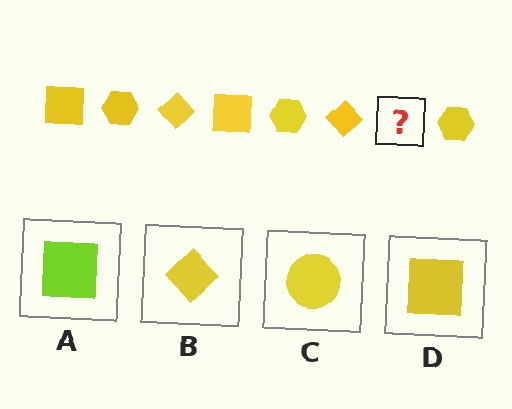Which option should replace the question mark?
Option D.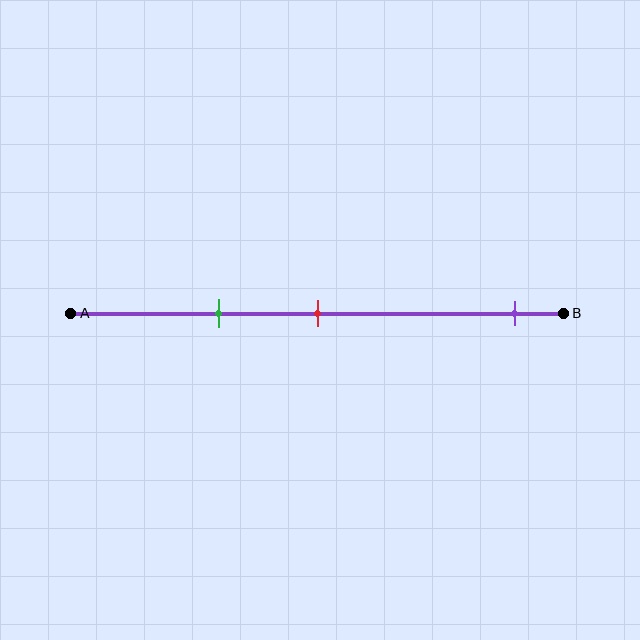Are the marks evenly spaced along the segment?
No, the marks are not evenly spaced.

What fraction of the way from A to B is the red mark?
The red mark is approximately 50% (0.5) of the way from A to B.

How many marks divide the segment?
There are 3 marks dividing the segment.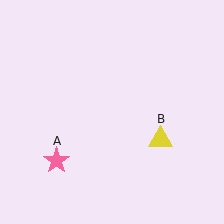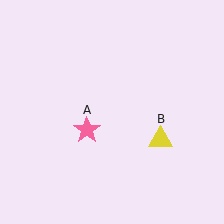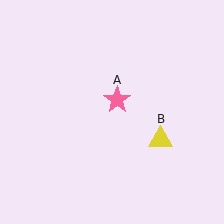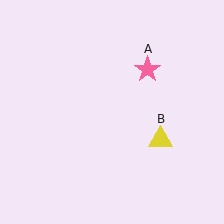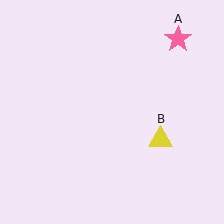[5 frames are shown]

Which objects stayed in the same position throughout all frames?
Yellow triangle (object B) remained stationary.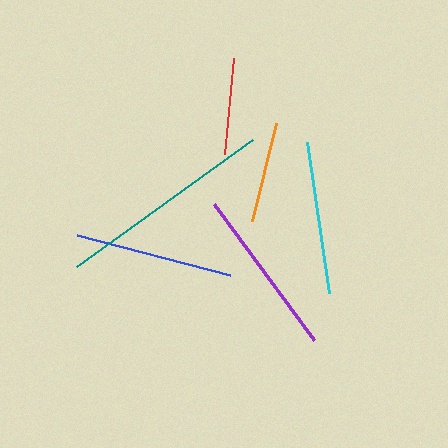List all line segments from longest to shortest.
From longest to shortest: teal, purple, blue, cyan, orange, red.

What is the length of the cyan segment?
The cyan segment is approximately 153 pixels long.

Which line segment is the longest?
The teal line is the longest at approximately 217 pixels.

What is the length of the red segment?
The red segment is approximately 96 pixels long.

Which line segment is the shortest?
The red line is the shortest at approximately 96 pixels.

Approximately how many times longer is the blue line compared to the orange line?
The blue line is approximately 1.6 times the length of the orange line.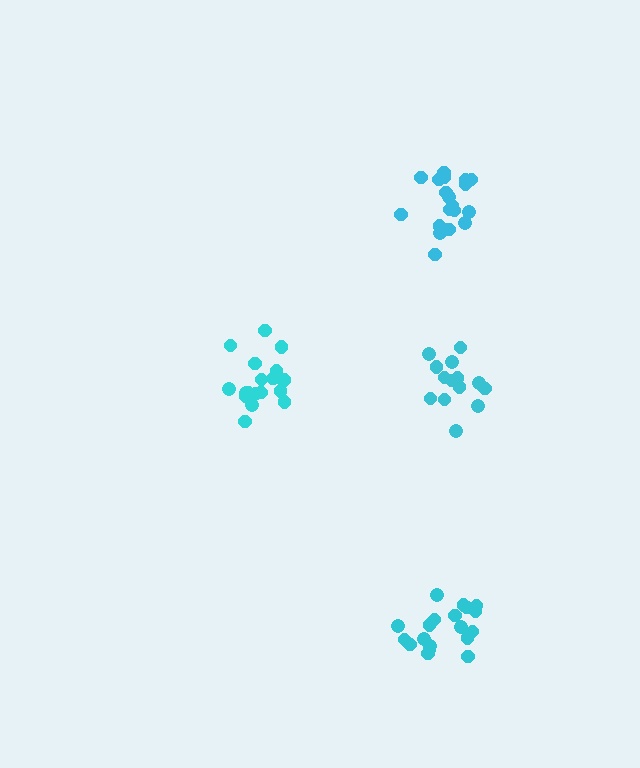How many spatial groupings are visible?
There are 4 spatial groupings.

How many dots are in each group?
Group 1: 14 dots, Group 2: 20 dots, Group 3: 19 dots, Group 4: 19 dots (72 total).